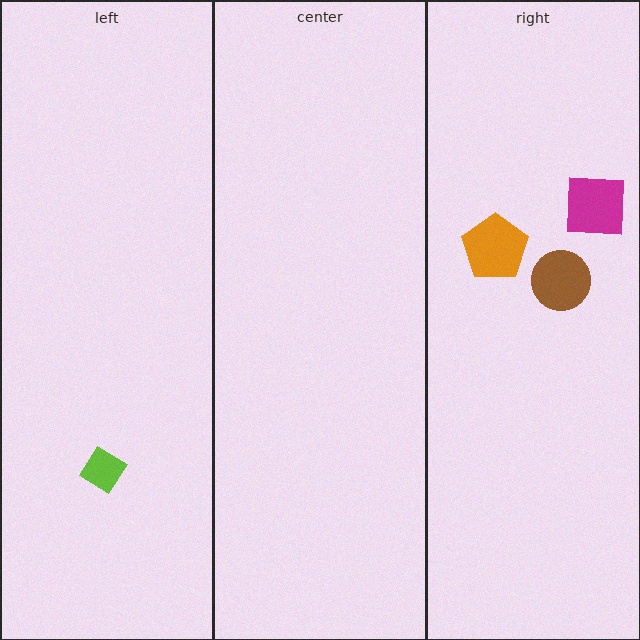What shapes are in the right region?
The brown circle, the magenta square, the orange pentagon.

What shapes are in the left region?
The lime diamond.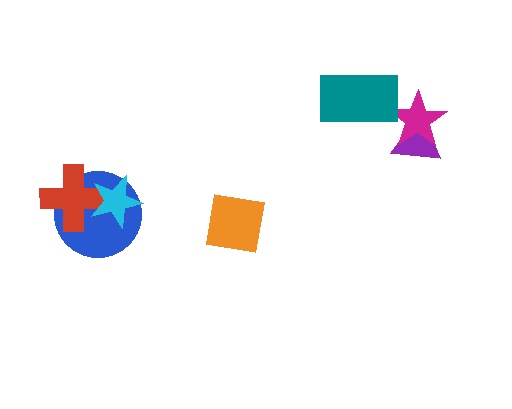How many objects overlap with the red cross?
2 objects overlap with the red cross.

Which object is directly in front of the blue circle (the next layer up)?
The red cross is directly in front of the blue circle.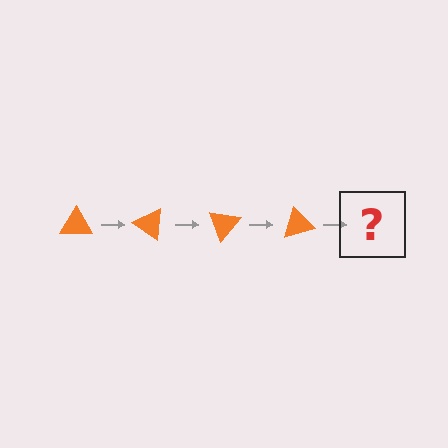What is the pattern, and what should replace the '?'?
The pattern is that the triangle rotates 35 degrees each step. The '?' should be an orange triangle rotated 140 degrees.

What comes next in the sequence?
The next element should be an orange triangle rotated 140 degrees.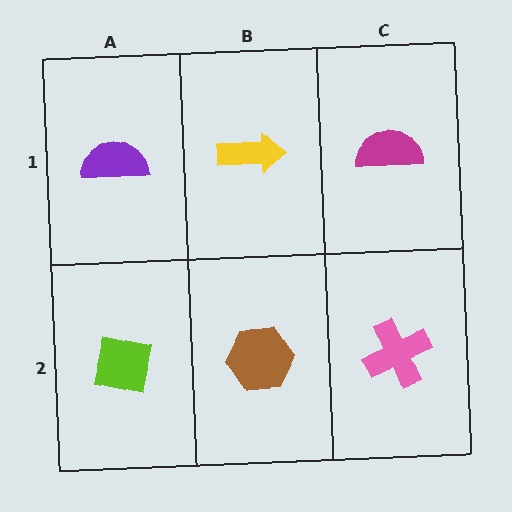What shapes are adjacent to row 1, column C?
A pink cross (row 2, column C), a yellow arrow (row 1, column B).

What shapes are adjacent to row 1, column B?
A brown hexagon (row 2, column B), a purple semicircle (row 1, column A), a magenta semicircle (row 1, column C).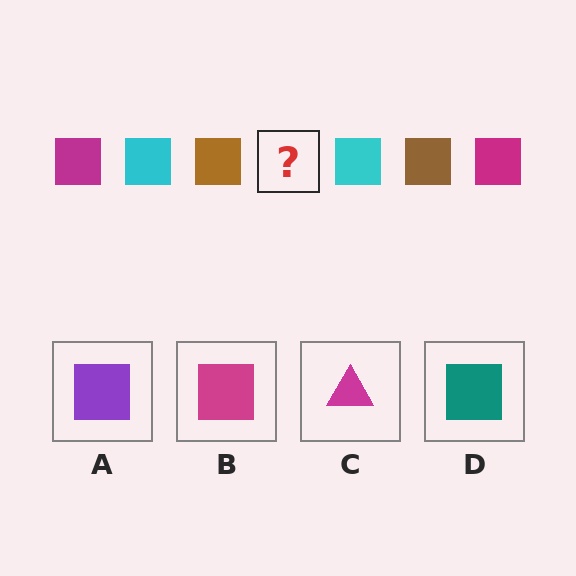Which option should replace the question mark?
Option B.